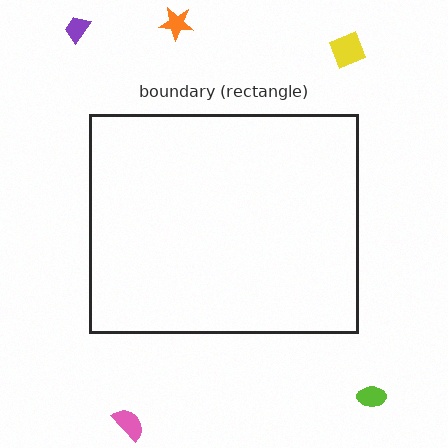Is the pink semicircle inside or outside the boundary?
Outside.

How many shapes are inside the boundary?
0 inside, 5 outside.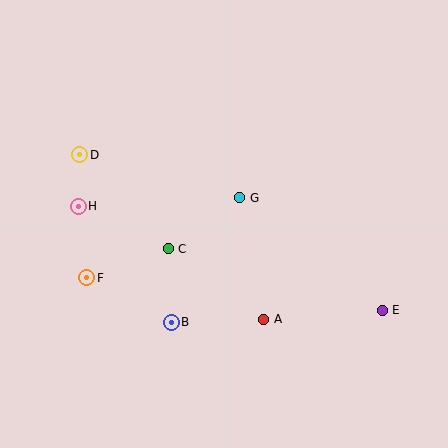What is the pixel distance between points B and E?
The distance between B and E is 212 pixels.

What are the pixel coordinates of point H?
Point H is at (78, 206).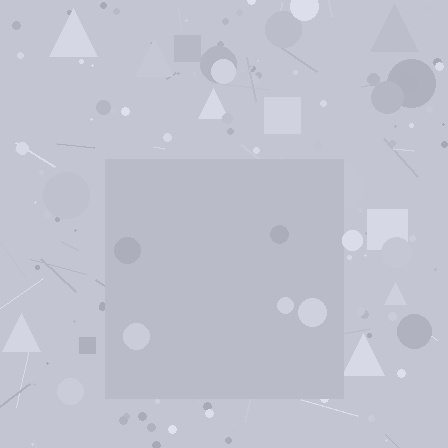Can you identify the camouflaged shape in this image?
The camouflaged shape is a square.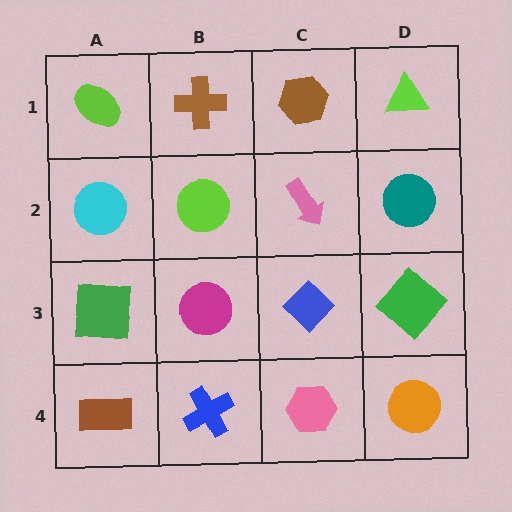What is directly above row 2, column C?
A brown hexagon.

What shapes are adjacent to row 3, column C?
A pink arrow (row 2, column C), a pink hexagon (row 4, column C), a magenta circle (row 3, column B), a green diamond (row 3, column D).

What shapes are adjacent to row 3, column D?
A teal circle (row 2, column D), an orange circle (row 4, column D), a blue diamond (row 3, column C).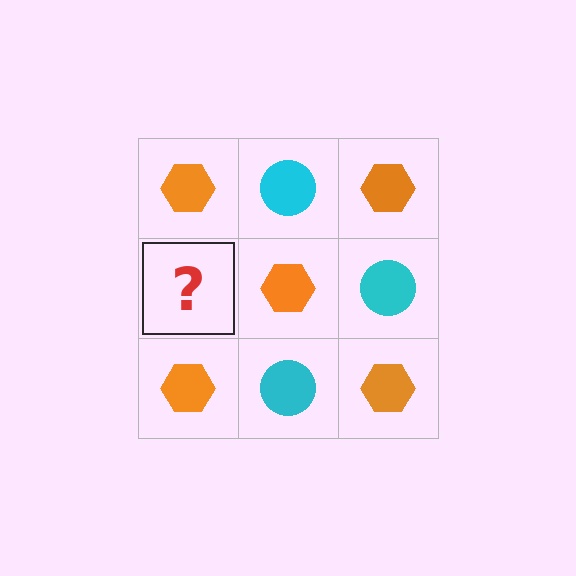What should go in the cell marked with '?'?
The missing cell should contain a cyan circle.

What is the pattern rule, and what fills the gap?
The rule is that it alternates orange hexagon and cyan circle in a checkerboard pattern. The gap should be filled with a cyan circle.